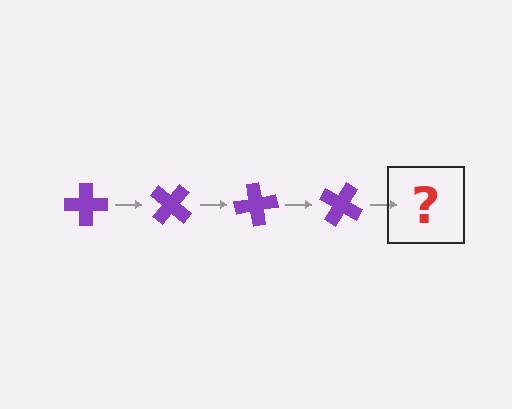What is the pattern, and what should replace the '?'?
The pattern is that the cross rotates 40 degrees each step. The '?' should be a purple cross rotated 160 degrees.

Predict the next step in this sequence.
The next step is a purple cross rotated 160 degrees.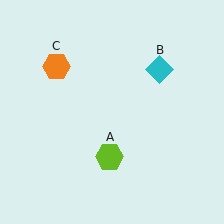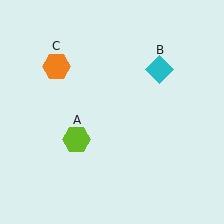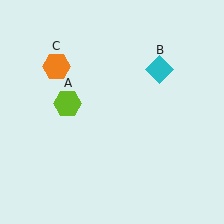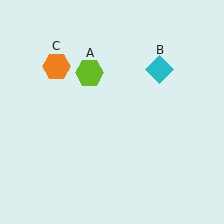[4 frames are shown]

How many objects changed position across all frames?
1 object changed position: lime hexagon (object A).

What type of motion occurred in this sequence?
The lime hexagon (object A) rotated clockwise around the center of the scene.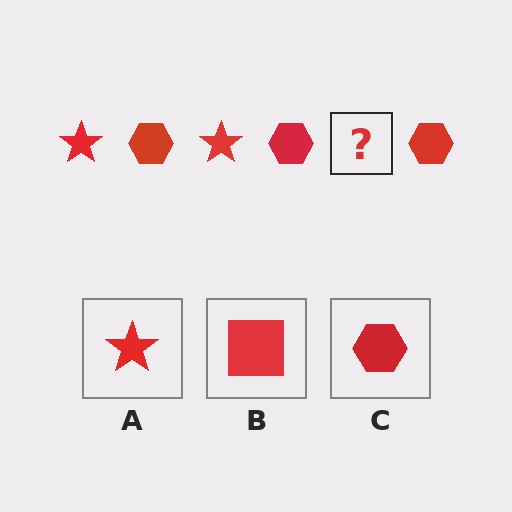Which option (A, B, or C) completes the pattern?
A.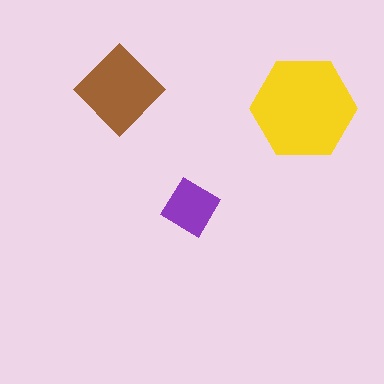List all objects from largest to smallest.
The yellow hexagon, the brown diamond, the purple diamond.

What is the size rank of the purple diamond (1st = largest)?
3rd.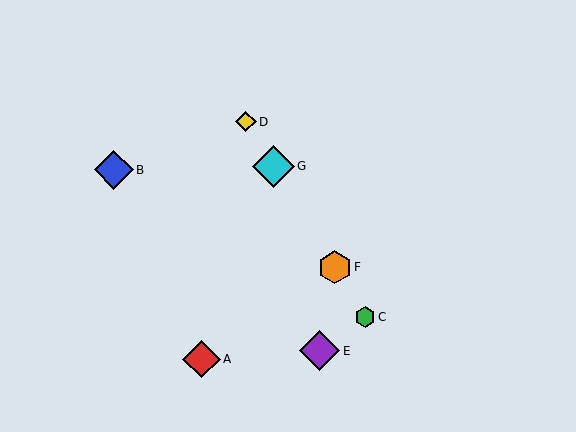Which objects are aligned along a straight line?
Objects C, D, F, G are aligned along a straight line.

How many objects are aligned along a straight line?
4 objects (C, D, F, G) are aligned along a straight line.